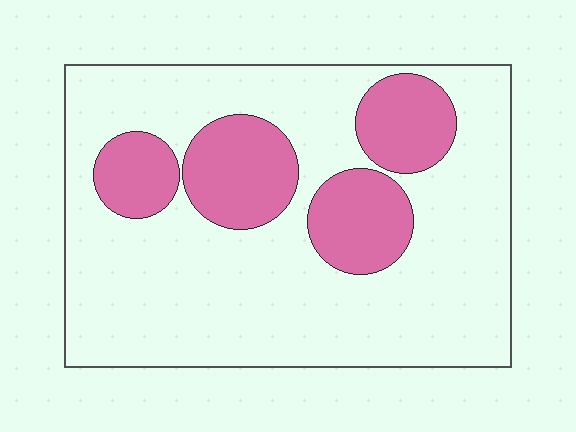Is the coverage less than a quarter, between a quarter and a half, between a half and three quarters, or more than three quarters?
Less than a quarter.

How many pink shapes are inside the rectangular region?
4.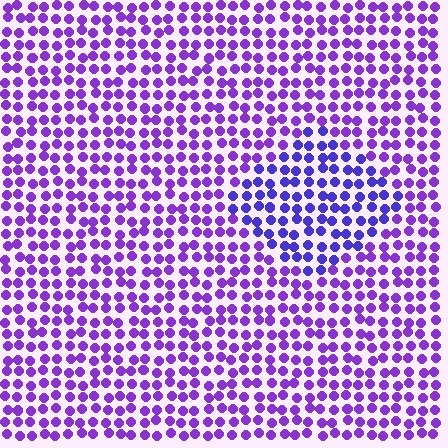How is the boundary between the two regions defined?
The boundary is defined purely by a slight shift in hue (about 26 degrees). Spacing, size, and orientation are identical on both sides.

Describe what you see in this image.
The image is filled with small purple elements in a uniform arrangement. A diamond-shaped region is visible where the elements are tinted to a slightly different hue, forming a subtle color boundary.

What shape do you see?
I see a diamond.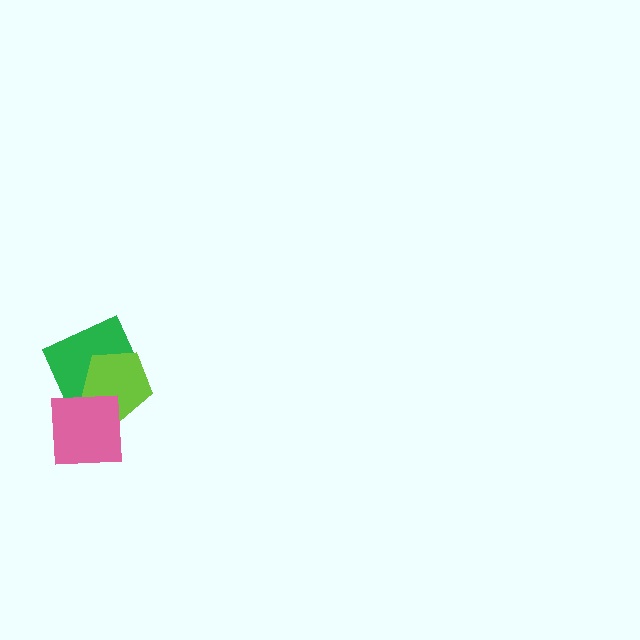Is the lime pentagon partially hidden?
Yes, it is partially covered by another shape.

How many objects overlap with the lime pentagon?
2 objects overlap with the lime pentagon.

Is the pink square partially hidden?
No, no other shape covers it.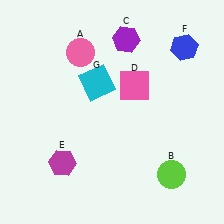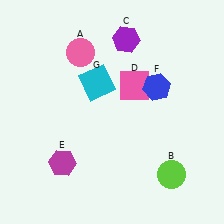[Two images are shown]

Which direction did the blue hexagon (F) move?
The blue hexagon (F) moved down.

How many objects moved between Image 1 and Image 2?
1 object moved between the two images.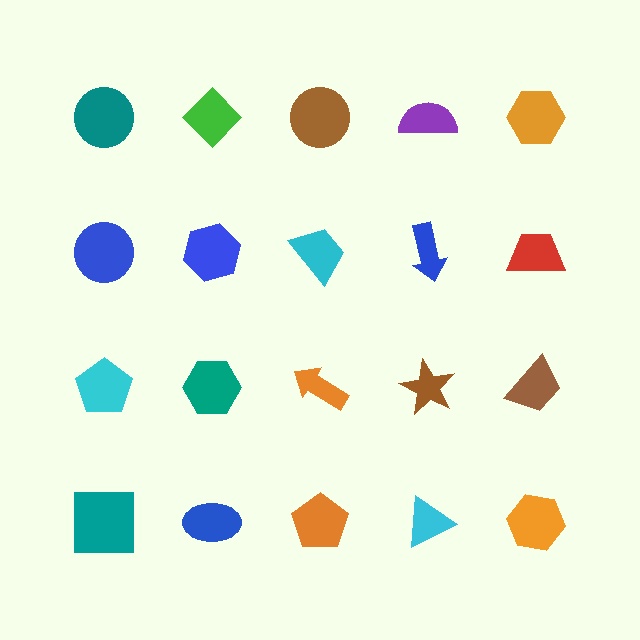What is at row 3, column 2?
A teal hexagon.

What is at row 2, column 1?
A blue circle.